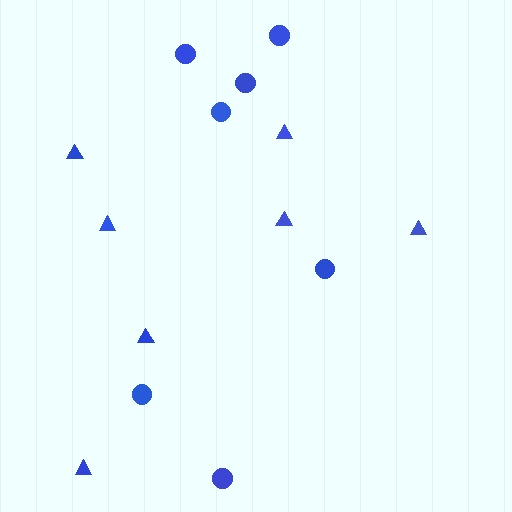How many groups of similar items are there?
There are 2 groups: one group of triangles (7) and one group of circles (7).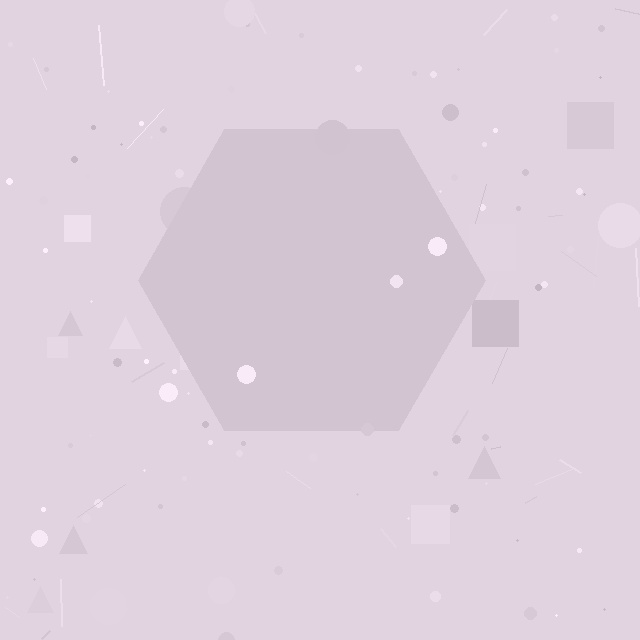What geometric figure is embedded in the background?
A hexagon is embedded in the background.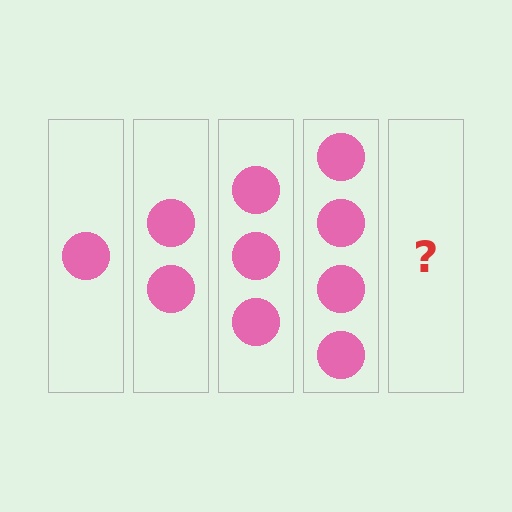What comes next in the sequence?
The next element should be 5 circles.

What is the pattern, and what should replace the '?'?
The pattern is that each step adds one more circle. The '?' should be 5 circles.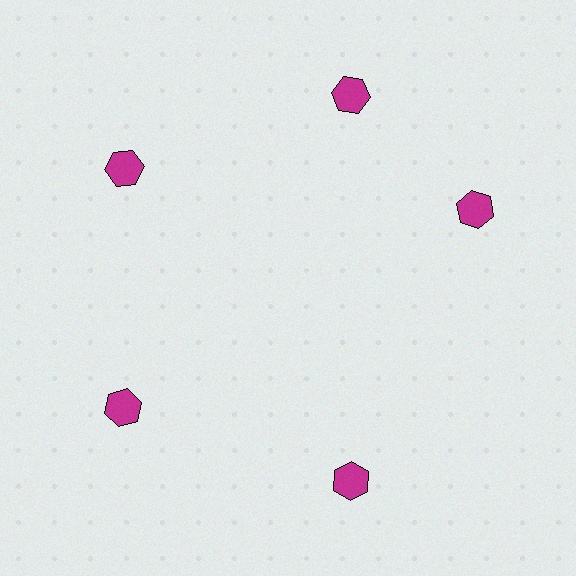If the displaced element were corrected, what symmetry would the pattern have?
It would have 5-fold rotational symmetry — the pattern would map onto itself every 72 degrees.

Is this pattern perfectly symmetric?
No. The 5 magenta hexagons are arranged in a ring, but one element near the 3 o'clock position is rotated out of alignment along the ring, breaking the 5-fold rotational symmetry.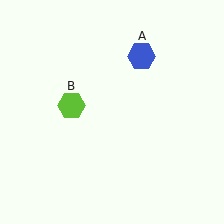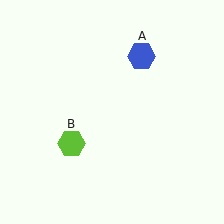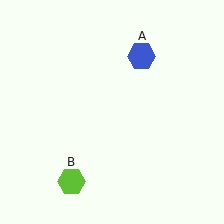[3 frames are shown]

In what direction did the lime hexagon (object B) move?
The lime hexagon (object B) moved down.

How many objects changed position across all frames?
1 object changed position: lime hexagon (object B).